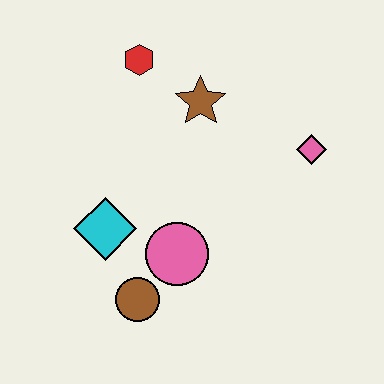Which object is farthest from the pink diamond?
The brown circle is farthest from the pink diamond.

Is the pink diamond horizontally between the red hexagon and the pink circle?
No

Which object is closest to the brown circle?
The pink circle is closest to the brown circle.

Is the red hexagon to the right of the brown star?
No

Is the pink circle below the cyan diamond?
Yes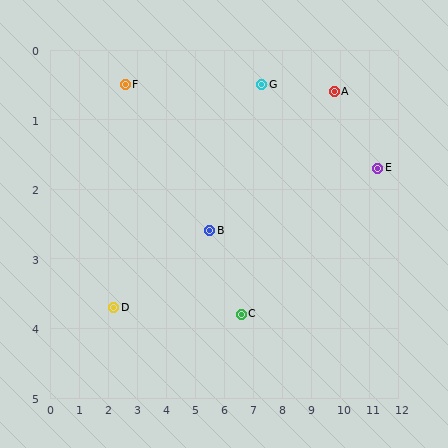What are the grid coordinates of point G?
Point G is at approximately (7.3, 0.5).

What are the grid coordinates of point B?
Point B is at approximately (5.5, 2.6).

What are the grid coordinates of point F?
Point F is at approximately (2.6, 0.5).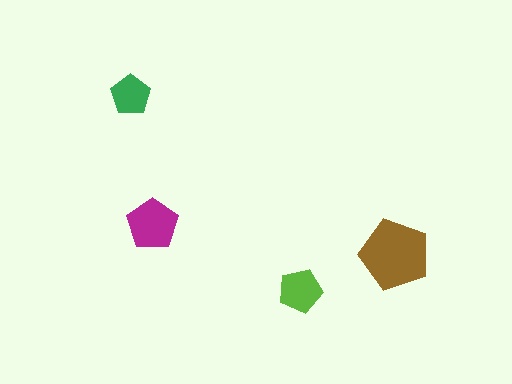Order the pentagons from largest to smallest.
the brown one, the magenta one, the lime one, the green one.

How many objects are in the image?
There are 4 objects in the image.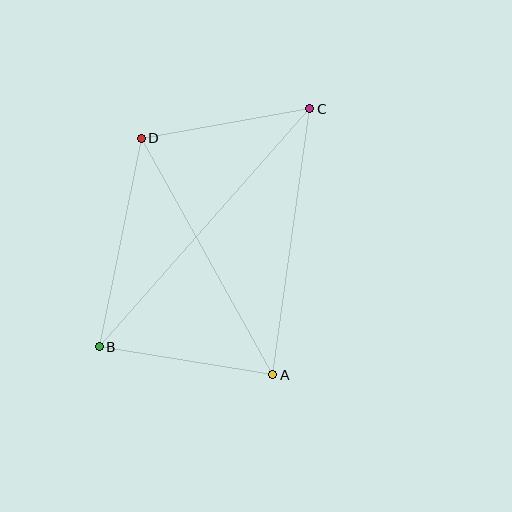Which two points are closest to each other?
Points C and D are closest to each other.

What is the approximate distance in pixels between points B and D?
The distance between B and D is approximately 213 pixels.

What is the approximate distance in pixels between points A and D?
The distance between A and D is approximately 271 pixels.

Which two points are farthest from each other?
Points B and C are farthest from each other.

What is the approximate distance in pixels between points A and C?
The distance between A and C is approximately 269 pixels.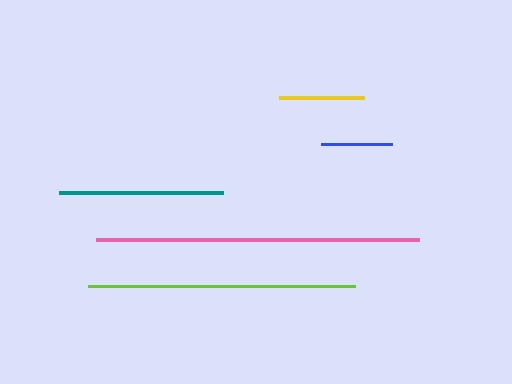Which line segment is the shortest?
The blue line is the shortest at approximately 70 pixels.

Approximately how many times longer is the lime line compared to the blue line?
The lime line is approximately 3.8 times the length of the blue line.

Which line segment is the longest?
The pink line is the longest at approximately 323 pixels.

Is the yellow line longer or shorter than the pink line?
The pink line is longer than the yellow line.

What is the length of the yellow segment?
The yellow segment is approximately 85 pixels long.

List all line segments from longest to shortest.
From longest to shortest: pink, lime, teal, yellow, blue.